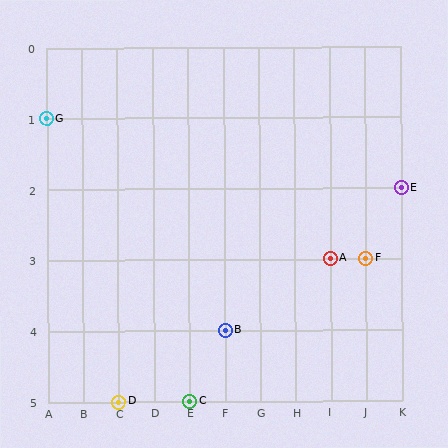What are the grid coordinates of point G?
Point G is at grid coordinates (A, 1).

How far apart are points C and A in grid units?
Points C and A are 4 columns and 2 rows apart (about 4.5 grid units diagonally).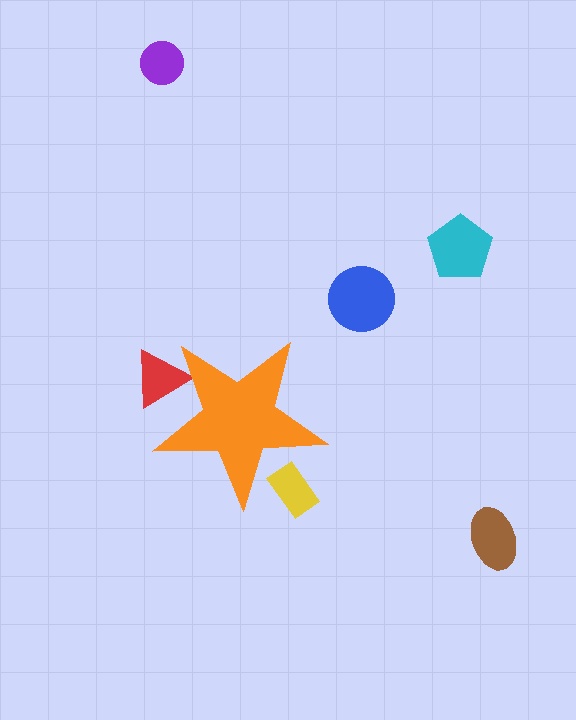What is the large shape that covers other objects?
An orange star.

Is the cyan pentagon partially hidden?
No, the cyan pentagon is fully visible.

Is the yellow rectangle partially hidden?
Yes, the yellow rectangle is partially hidden behind the orange star.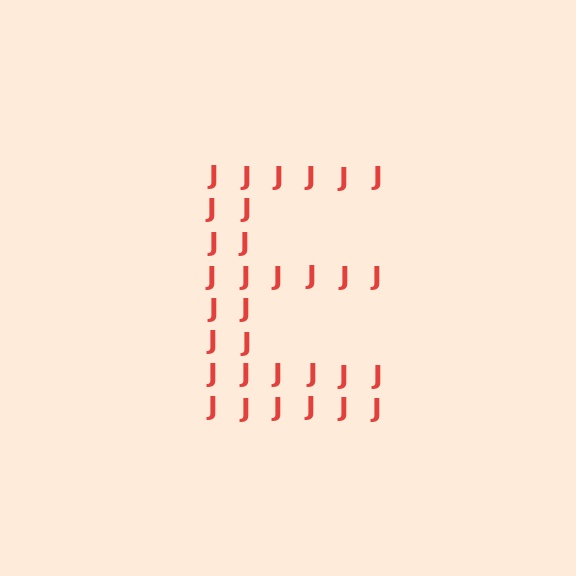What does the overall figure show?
The overall figure shows the letter E.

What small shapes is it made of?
It is made of small letter J's.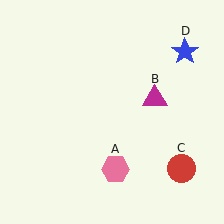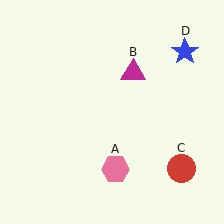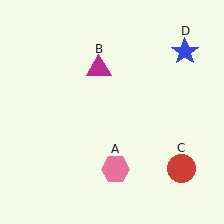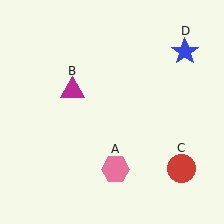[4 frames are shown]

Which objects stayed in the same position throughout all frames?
Pink hexagon (object A) and red circle (object C) and blue star (object D) remained stationary.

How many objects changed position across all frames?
1 object changed position: magenta triangle (object B).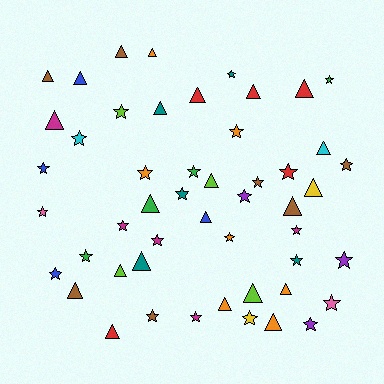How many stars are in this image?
There are 27 stars.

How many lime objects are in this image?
There are 4 lime objects.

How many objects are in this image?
There are 50 objects.